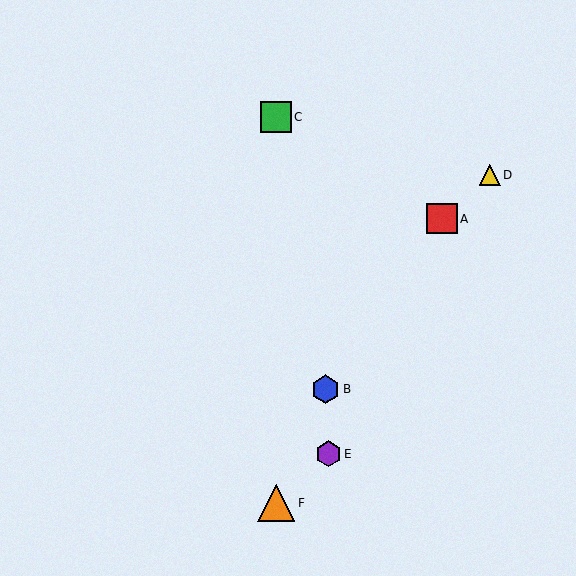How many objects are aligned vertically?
2 objects (C, F) are aligned vertically.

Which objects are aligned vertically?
Objects C, F are aligned vertically.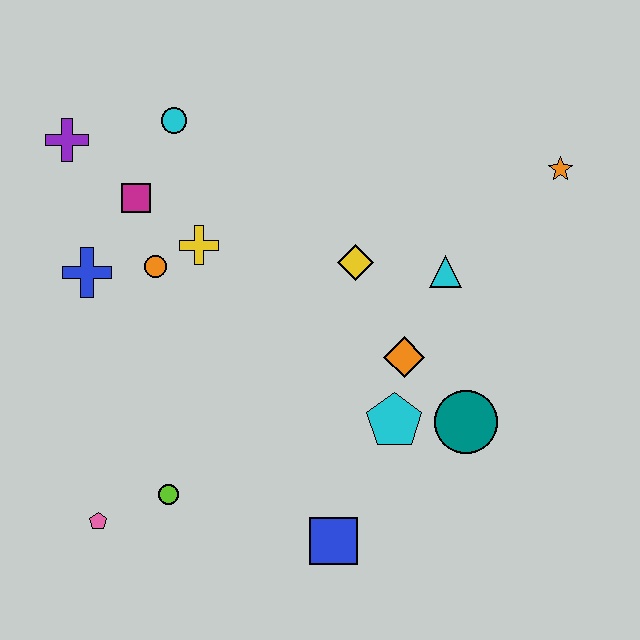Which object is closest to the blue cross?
The orange circle is closest to the blue cross.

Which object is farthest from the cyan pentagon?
The purple cross is farthest from the cyan pentagon.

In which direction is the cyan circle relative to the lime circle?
The cyan circle is above the lime circle.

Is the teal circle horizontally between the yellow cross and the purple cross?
No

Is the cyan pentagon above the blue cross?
No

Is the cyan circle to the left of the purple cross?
No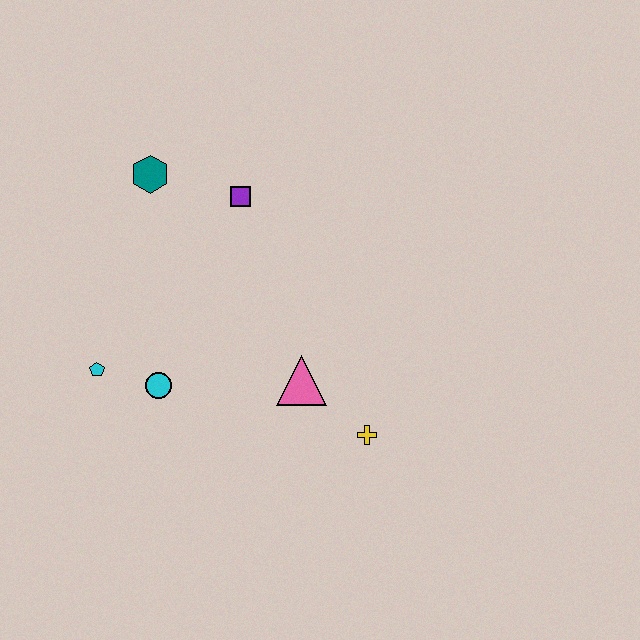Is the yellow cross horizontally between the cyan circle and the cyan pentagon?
No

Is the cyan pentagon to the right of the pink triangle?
No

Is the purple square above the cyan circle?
Yes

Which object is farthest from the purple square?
The yellow cross is farthest from the purple square.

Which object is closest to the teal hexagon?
The purple square is closest to the teal hexagon.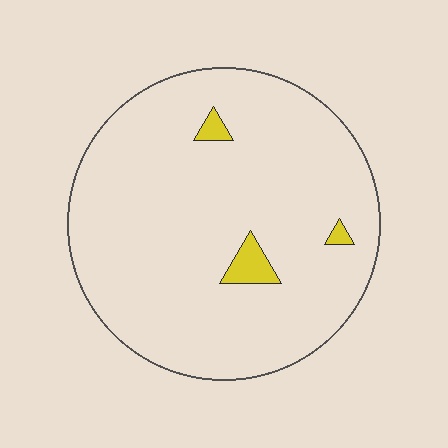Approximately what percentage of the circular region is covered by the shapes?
Approximately 5%.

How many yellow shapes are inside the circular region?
3.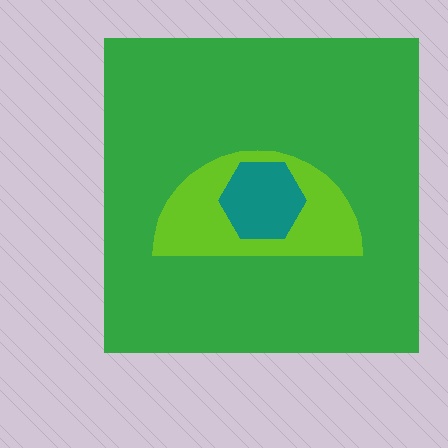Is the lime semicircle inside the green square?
Yes.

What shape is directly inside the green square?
The lime semicircle.